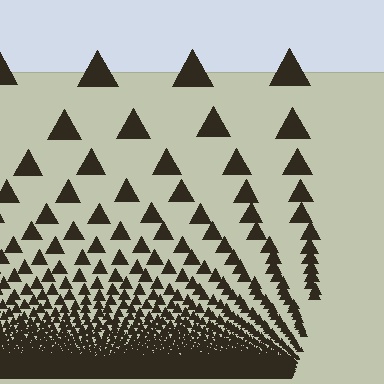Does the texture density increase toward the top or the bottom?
Density increases toward the bottom.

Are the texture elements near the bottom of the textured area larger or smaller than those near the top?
Smaller. The gradient is inverted — elements near the bottom are smaller and denser.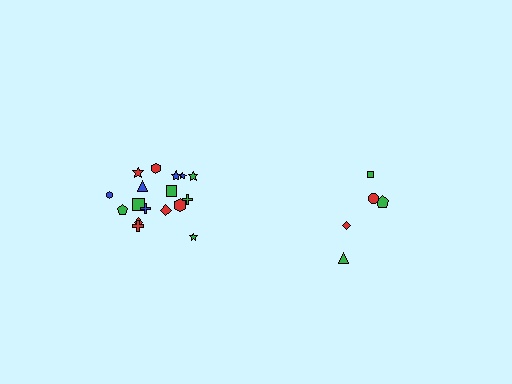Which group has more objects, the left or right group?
The left group.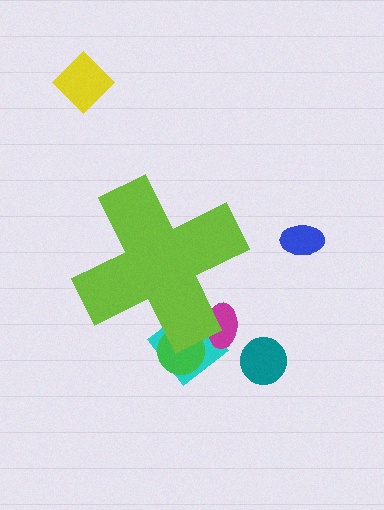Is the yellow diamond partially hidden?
No, the yellow diamond is fully visible.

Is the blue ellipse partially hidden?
No, the blue ellipse is fully visible.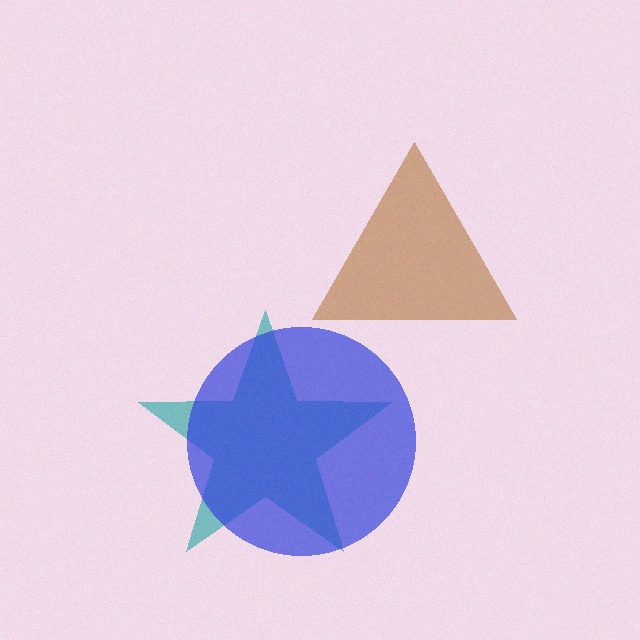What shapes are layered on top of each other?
The layered shapes are: a teal star, a brown triangle, a blue circle.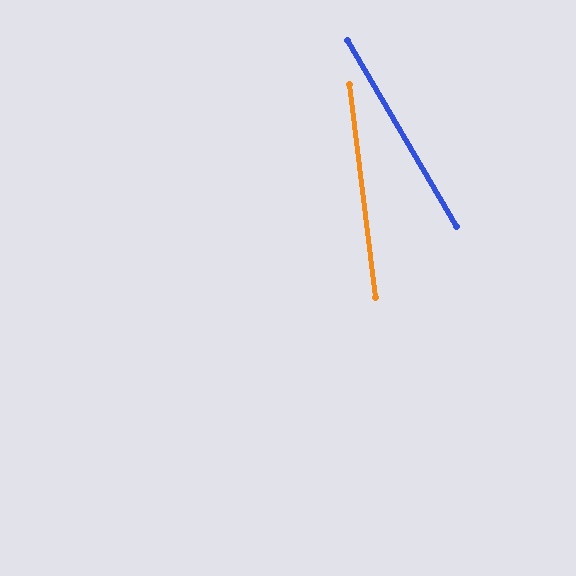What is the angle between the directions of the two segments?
Approximately 23 degrees.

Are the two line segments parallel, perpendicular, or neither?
Neither parallel nor perpendicular — they differ by about 23°.